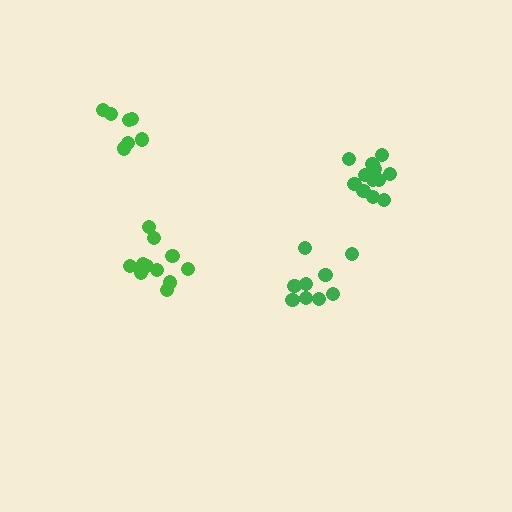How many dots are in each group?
Group 1: 7 dots, Group 2: 11 dots, Group 3: 9 dots, Group 4: 13 dots (40 total).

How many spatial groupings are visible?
There are 4 spatial groupings.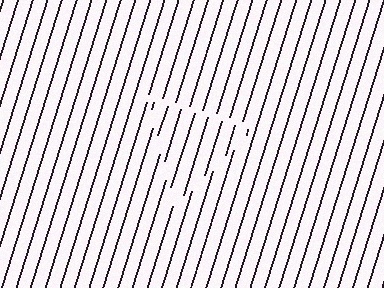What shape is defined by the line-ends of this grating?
An illusory triangle. The interior of the shape contains the same grating, shifted by half a period — the contour is defined by the phase discontinuity where line-ends from the inner and outer gratings abut.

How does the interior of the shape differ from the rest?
The interior of the shape contains the same grating, shifted by half a period — the contour is defined by the phase discontinuity where line-ends from the inner and outer gratings abut.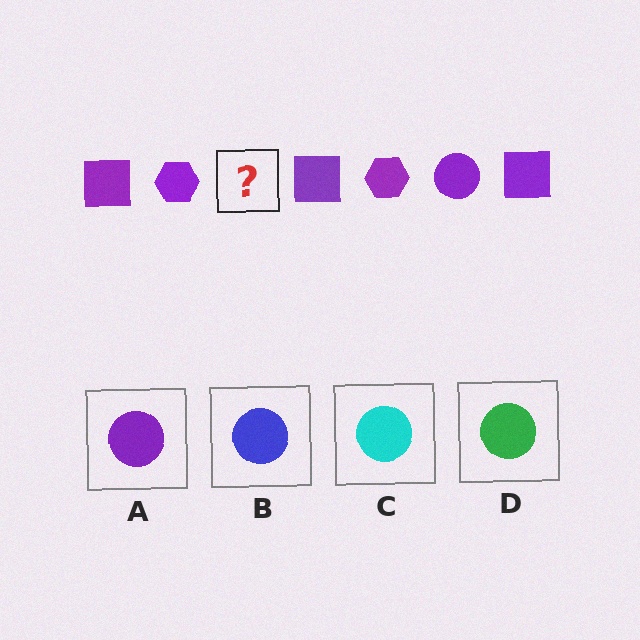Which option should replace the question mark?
Option A.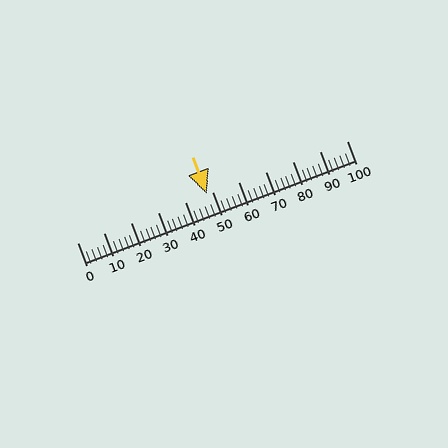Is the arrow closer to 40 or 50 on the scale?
The arrow is closer to 50.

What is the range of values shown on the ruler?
The ruler shows values from 0 to 100.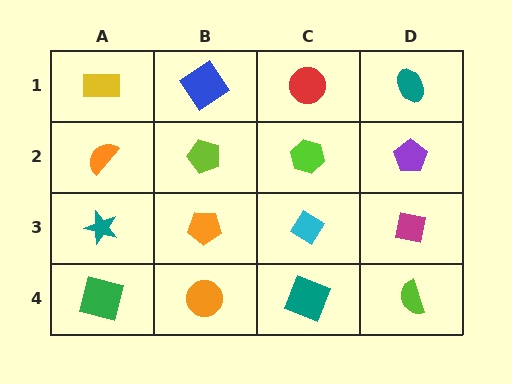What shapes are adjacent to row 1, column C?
A lime hexagon (row 2, column C), a blue diamond (row 1, column B), a teal ellipse (row 1, column D).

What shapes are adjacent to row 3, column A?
An orange semicircle (row 2, column A), a green square (row 4, column A), an orange pentagon (row 3, column B).